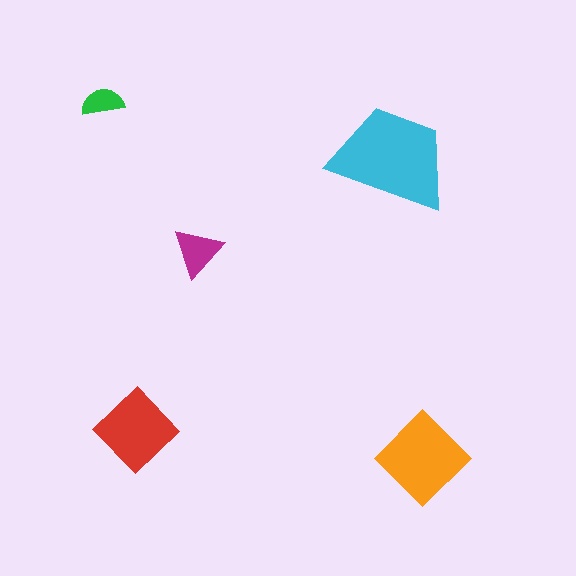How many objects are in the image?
There are 5 objects in the image.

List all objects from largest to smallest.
The cyan trapezoid, the orange diamond, the red diamond, the magenta triangle, the green semicircle.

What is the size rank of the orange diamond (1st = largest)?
2nd.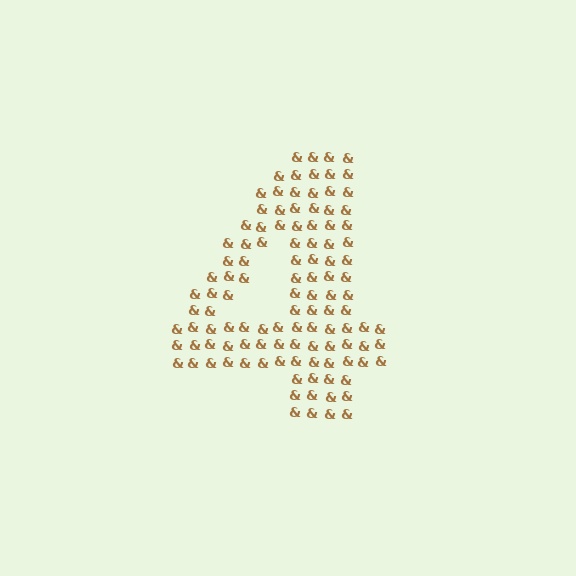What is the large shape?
The large shape is the digit 4.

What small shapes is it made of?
It is made of small ampersands.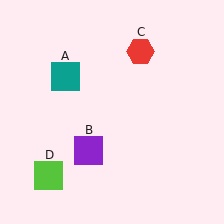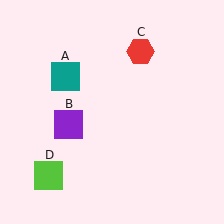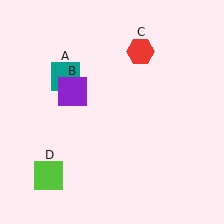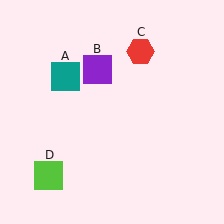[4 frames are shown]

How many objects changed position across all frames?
1 object changed position: purple square (object B).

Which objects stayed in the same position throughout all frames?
Teal square (object A) and red hexagon (object C) and lime square (object D) remained stationary.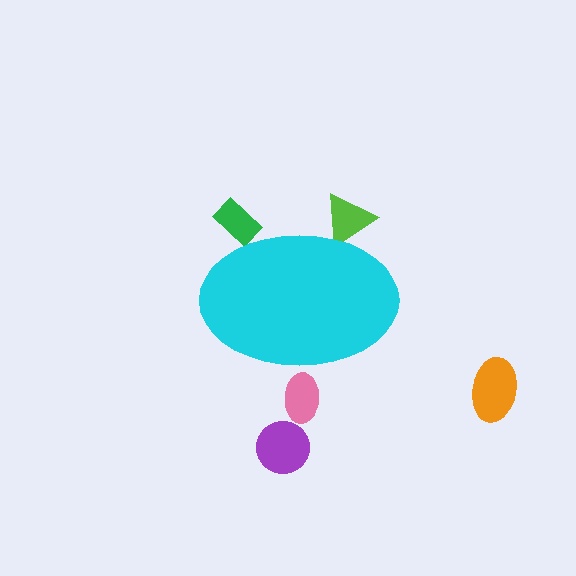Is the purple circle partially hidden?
No, the purple circle is fully visible.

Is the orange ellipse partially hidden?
No, the orange ellipse is fully visible.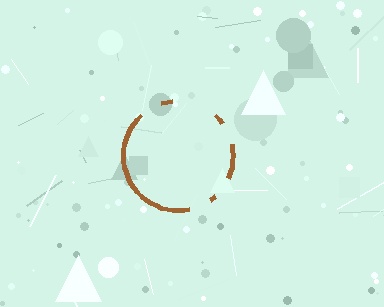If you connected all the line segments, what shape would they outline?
They would outline a circle.